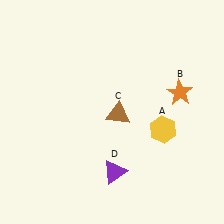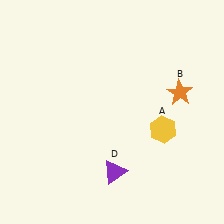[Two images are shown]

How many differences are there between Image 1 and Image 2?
There is 1 difference between the two images.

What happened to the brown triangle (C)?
The brown triangle (C) was removed in Image 2. It was in the bottom-right area of Image 1.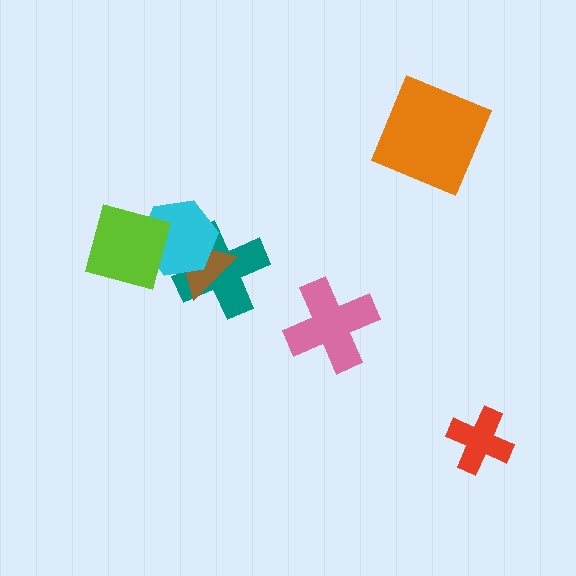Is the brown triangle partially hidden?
Yes, it is partially covered by another shape.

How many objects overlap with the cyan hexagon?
3 objects overlap with the cyan hexagon.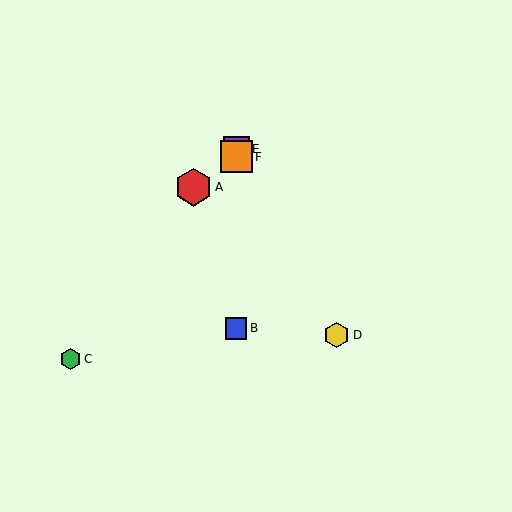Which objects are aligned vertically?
Objects B, E, F are aligned vertically.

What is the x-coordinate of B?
Object B is at x≈236.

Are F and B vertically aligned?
Yes, both are at x≈236.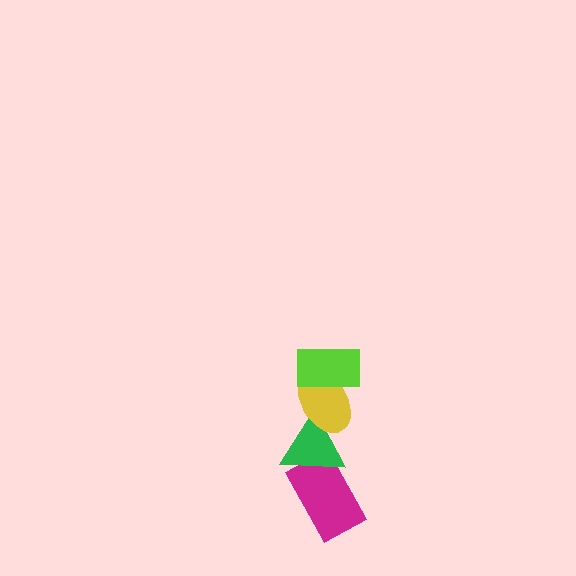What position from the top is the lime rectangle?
The lime rectangle is 1st from the top.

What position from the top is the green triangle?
The green triangle is 3rd from the top.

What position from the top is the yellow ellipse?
The yellow ellipse is 2nd from the top.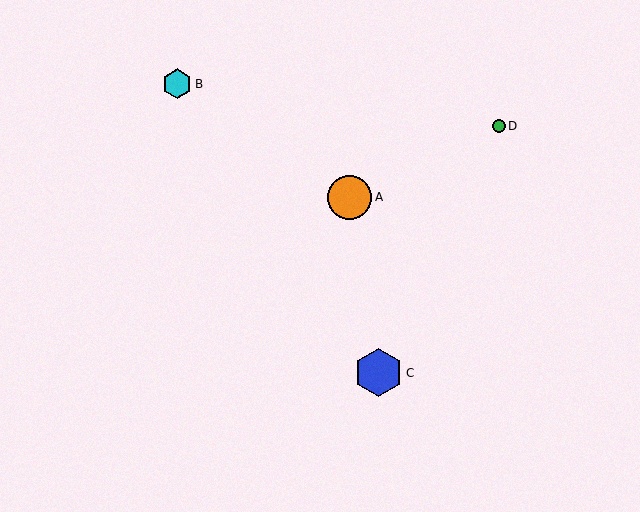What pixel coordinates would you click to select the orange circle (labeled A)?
Click at (350, 197) to select the orange circle A.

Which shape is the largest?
The blue hexagon (labeled C) is the largest.